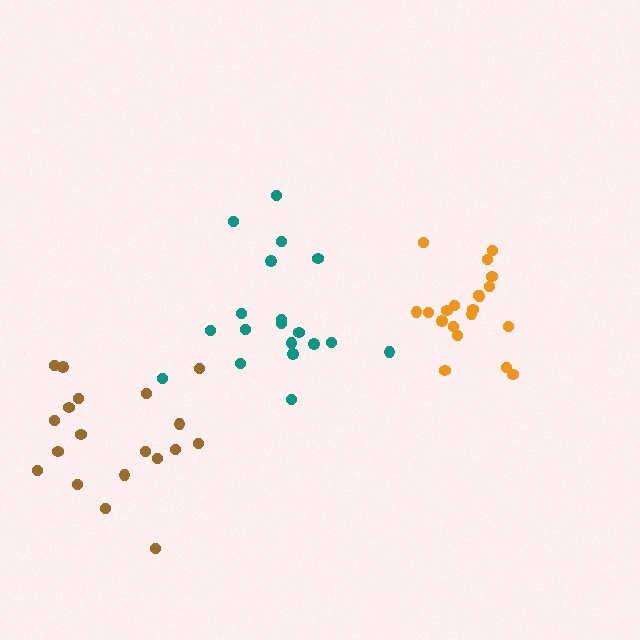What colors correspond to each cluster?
The clusters are colored: brown, orange, teal.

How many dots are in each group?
Group 1: 19 dots, Group 2: 20 dots, Group 3: 19 dots (58 total).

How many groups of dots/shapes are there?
There are 3 groups.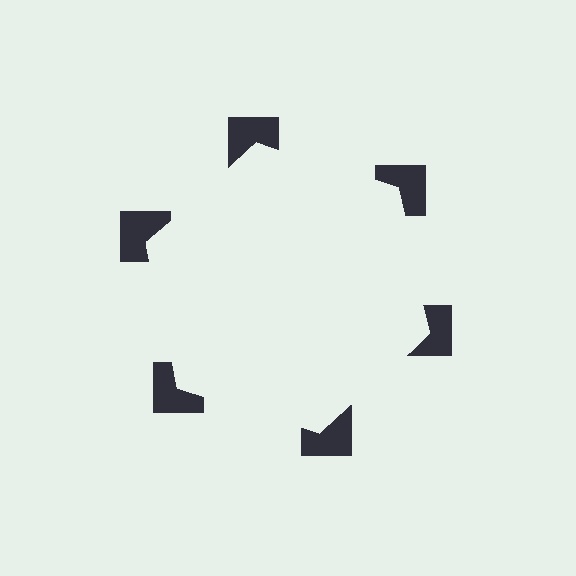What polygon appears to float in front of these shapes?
An illusory hexagon — its edges are inferred from the aligned wedge cuts in the notched squares, not physically drawn.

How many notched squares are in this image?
There are 6 — one at each vertex of the illusory hexagon.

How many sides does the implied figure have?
6 sides.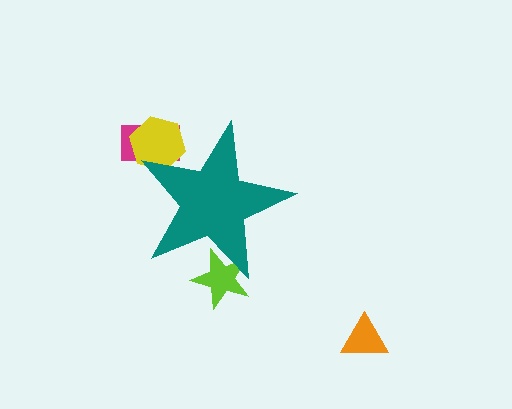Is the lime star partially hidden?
Yes, the lime star is partially hidden behind the teal star.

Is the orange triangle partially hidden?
No, the orange triangle is fully visible.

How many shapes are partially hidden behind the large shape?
3 shapes are partially hidden.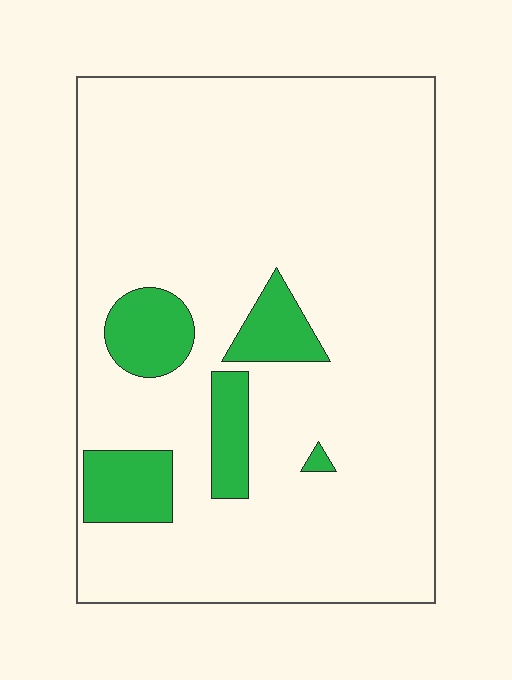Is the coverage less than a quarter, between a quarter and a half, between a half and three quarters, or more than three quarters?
Less than a quarter.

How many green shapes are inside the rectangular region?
5.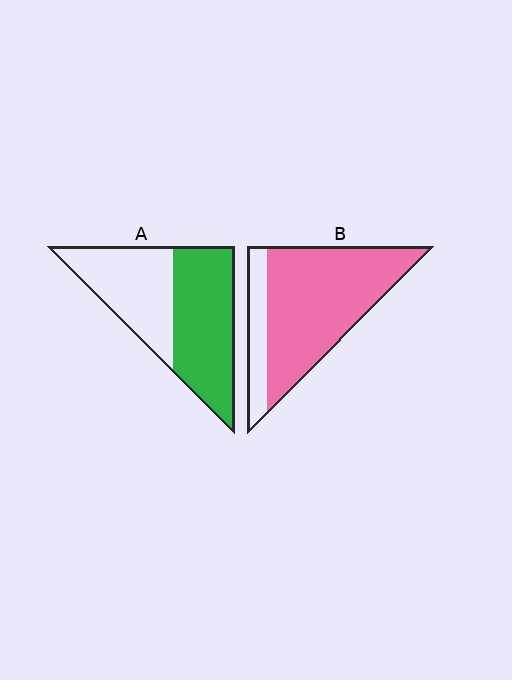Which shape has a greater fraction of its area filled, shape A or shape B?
Shape B.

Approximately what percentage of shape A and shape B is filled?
A is approximately 55% and B is approximately 80%.